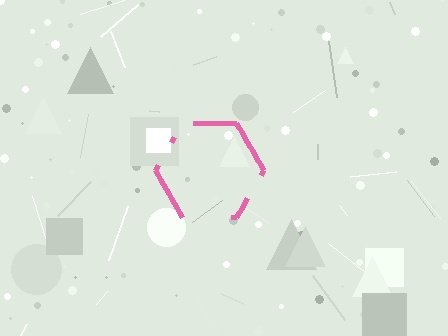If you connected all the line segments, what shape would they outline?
They would outline a hexagon.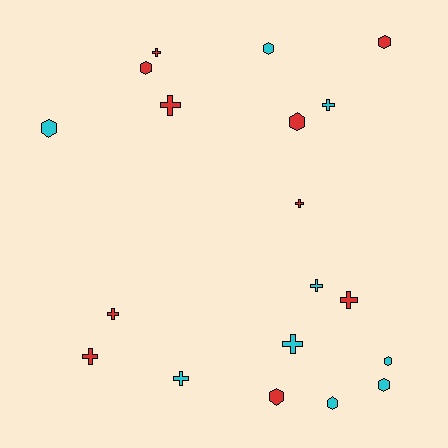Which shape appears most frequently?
Cross, with 10 objects.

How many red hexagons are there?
There are 4 red hexagons.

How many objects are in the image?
There are 19 objects.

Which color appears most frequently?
Red, with 10 objects.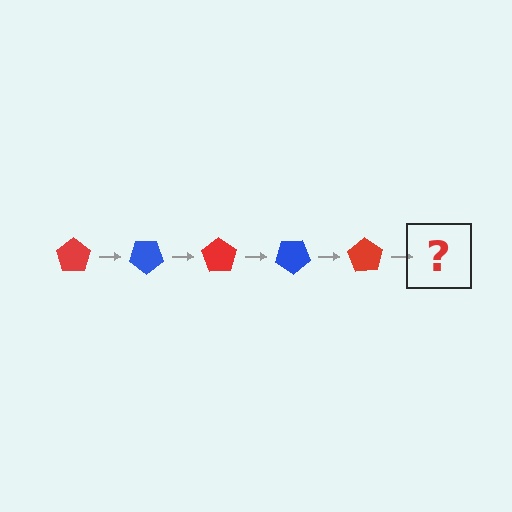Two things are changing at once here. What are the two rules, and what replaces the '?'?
The two rules are that it rotates 35 degrees each step and the color cycles through red and blue. The '?' should be a blue pentagon, rotated 175 degrees from the start.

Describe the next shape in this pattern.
It should be a blue pentagon, rotated 175 degrees from the start.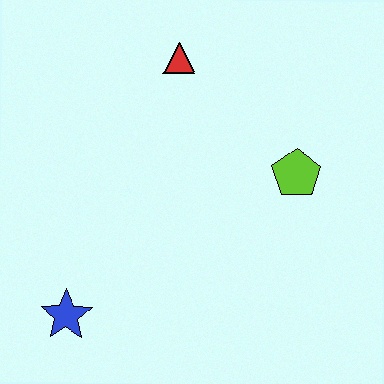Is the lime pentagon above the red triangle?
No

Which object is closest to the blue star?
The lime pentagon is closest to the blue star.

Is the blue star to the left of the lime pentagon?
Yes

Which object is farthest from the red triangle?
The blue star is farthest from the red triangle.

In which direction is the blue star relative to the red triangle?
The blue star is below the red triangle.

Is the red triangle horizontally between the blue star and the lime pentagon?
Yes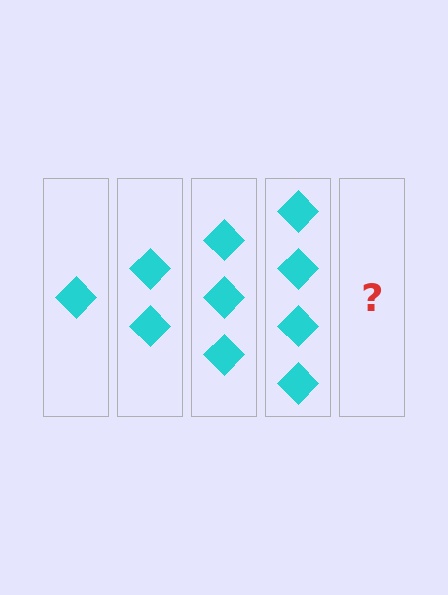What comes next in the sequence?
The next element should be 5 diamonds.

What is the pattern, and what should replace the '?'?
The pattern is that each step adds one more diamond. The '?' should be 5 diamonds.